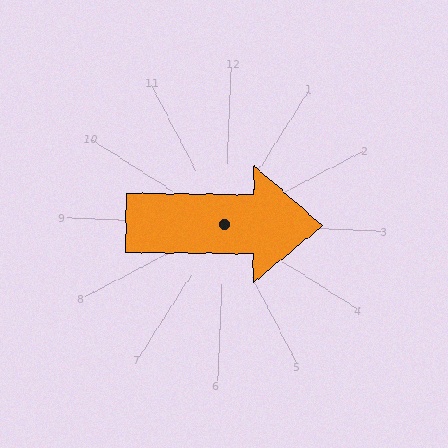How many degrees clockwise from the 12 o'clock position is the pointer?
Approximately 88 degrees.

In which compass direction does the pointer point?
East.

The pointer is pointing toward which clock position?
Roughly 3 o'clock.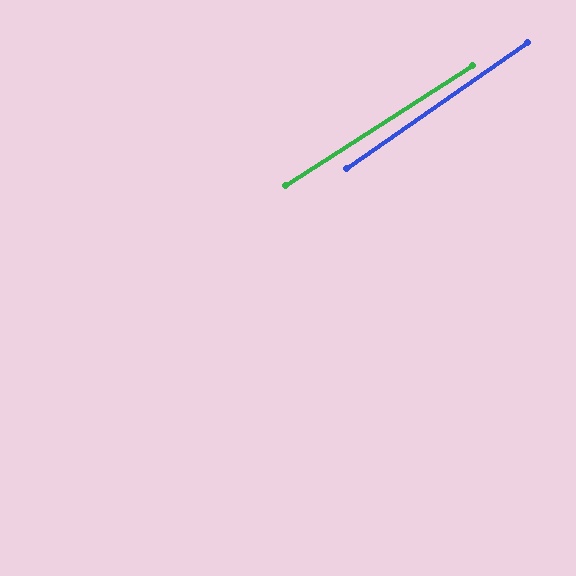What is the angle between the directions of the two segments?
Approximately 2 degrees.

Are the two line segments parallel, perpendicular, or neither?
Parallel — their directions differ by only 2.0°.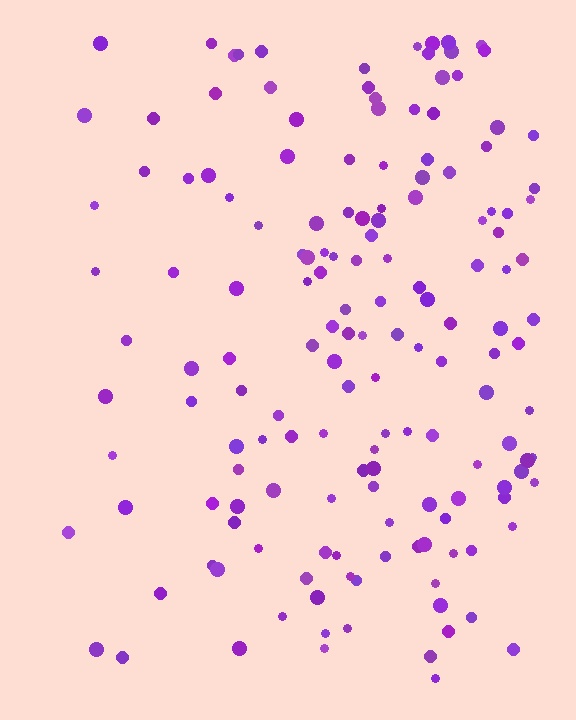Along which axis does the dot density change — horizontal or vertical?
Horizontal.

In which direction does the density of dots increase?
From left to right, with the right side densest.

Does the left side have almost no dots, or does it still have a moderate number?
Still a moderate number, just noticeably fewer than the right.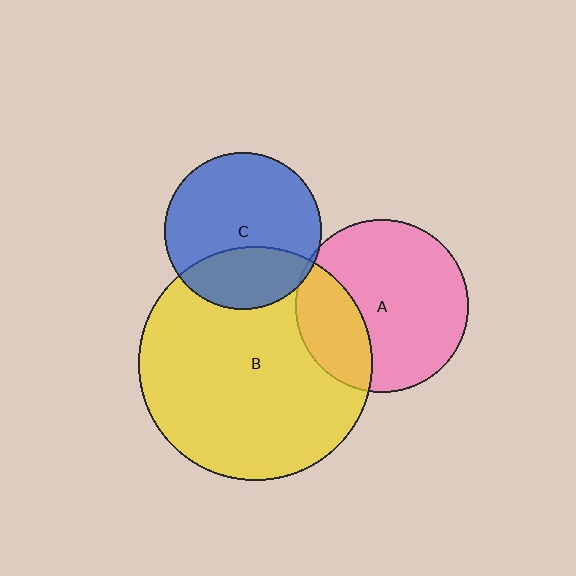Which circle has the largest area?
Circle B (yellow).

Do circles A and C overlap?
Yes.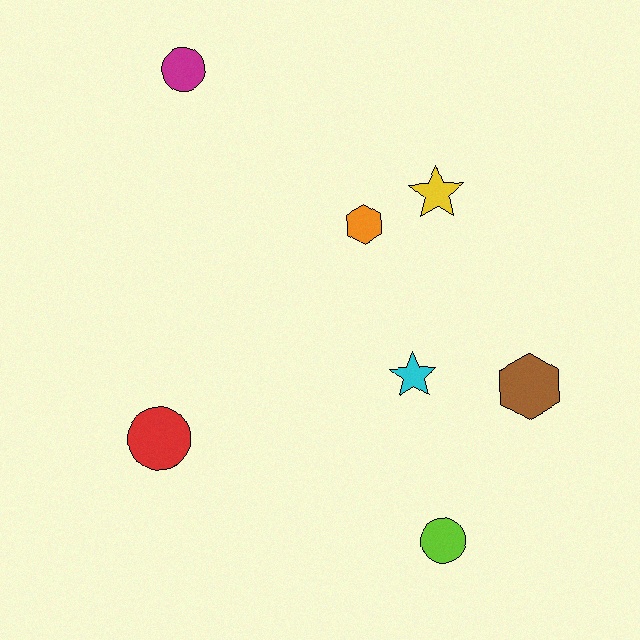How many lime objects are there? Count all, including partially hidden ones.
There is 1 lime object.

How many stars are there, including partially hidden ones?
There are 2 stars.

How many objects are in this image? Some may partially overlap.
There are 7 objects.